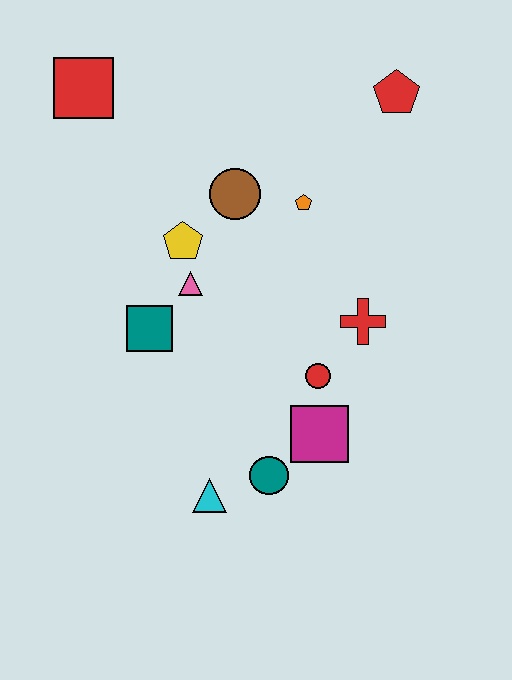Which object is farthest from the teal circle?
The red square is farthest from the teal circle.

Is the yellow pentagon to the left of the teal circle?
Yes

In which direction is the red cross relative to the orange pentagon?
The red cross is below the orange pentagon.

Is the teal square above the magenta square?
Yes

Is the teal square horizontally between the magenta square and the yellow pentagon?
No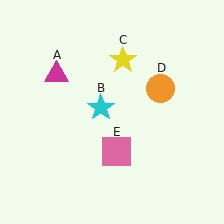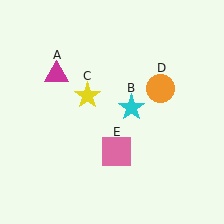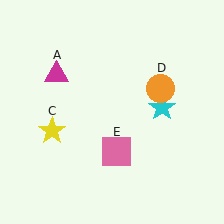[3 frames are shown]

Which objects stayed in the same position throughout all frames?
Magenta triangle (object A) and orange circle (object D) and pink square (object E) remained stationary.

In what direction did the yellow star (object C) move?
The yellow star (object C) moved down and to the left.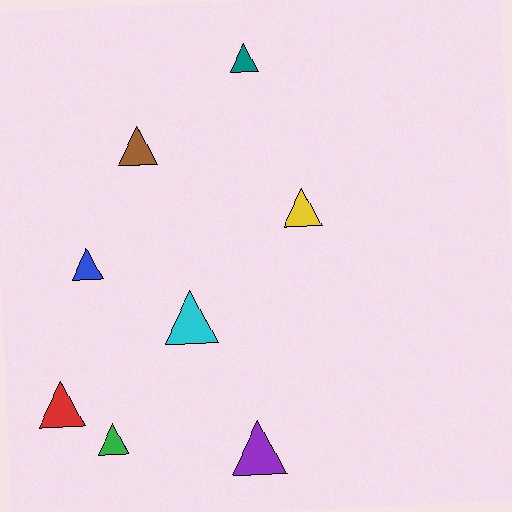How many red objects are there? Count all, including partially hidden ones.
There is 1 red object.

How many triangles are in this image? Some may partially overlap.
There are 8 triangles.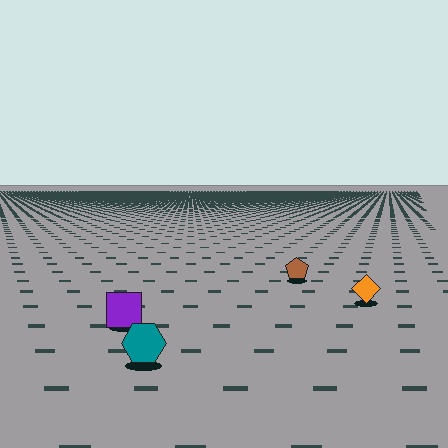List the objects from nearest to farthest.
From nearest to farthest: the teal hexagon, the purple square, the orange diamond, the brown pentagon.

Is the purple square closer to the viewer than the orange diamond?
Yes. The purple square is closer — you can tell from the texture gradient: the ground texture is coarser near it.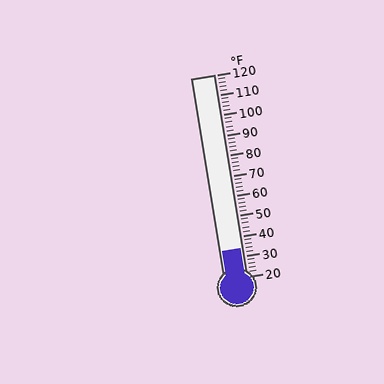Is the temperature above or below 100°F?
The temperature is below 100°F.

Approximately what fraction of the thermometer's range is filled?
The thermometer is filled to approximately 15% of its range.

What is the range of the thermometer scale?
The thermometer scale ranges from 20°F to 120°F.